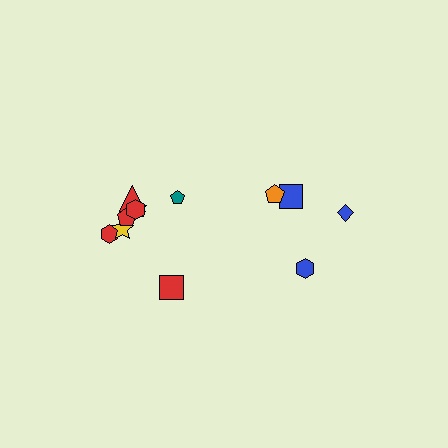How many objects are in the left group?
There are 8 objects.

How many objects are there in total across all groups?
There are 12 objects.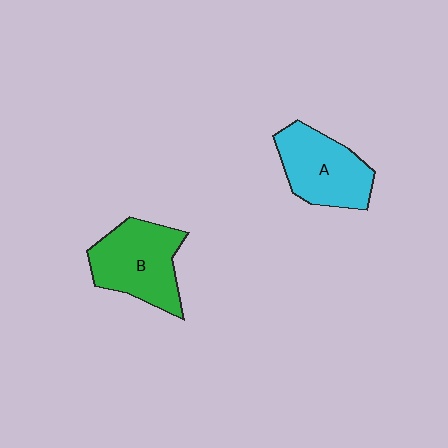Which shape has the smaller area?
Shape A (cyan).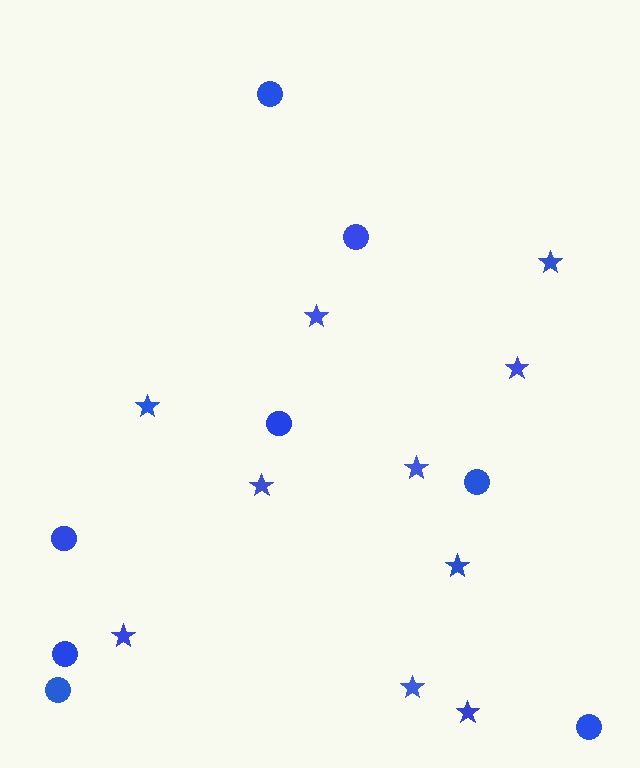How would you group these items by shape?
There are 2 groups: one group of stars (10) and one group of circles (8).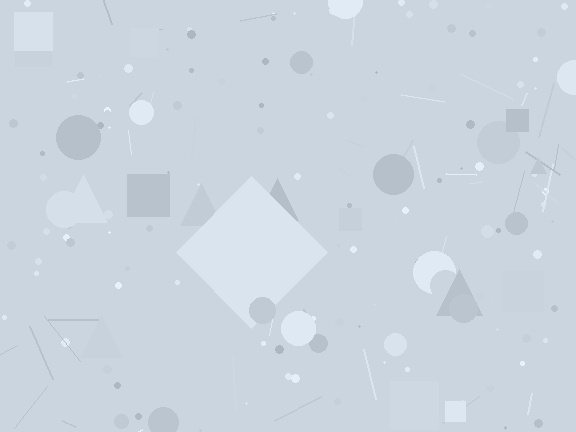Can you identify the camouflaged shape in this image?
The camouflaged shape is a diamond.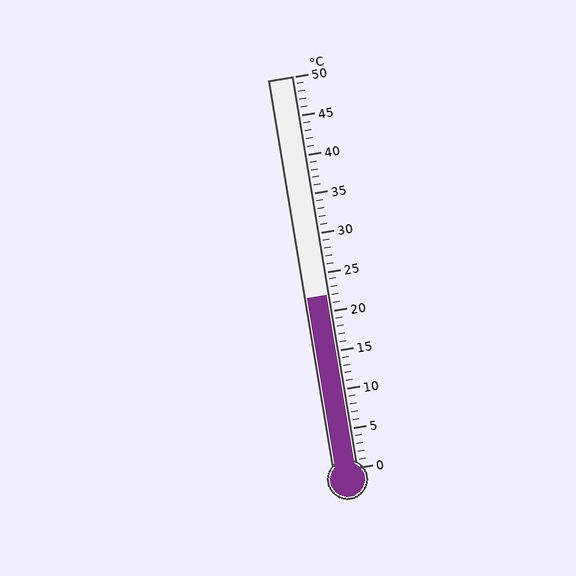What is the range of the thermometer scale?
The thermometer scale ranges from 0°C to 50°C.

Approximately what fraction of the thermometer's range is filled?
The thermometer is filled to approximately 45% of its range.